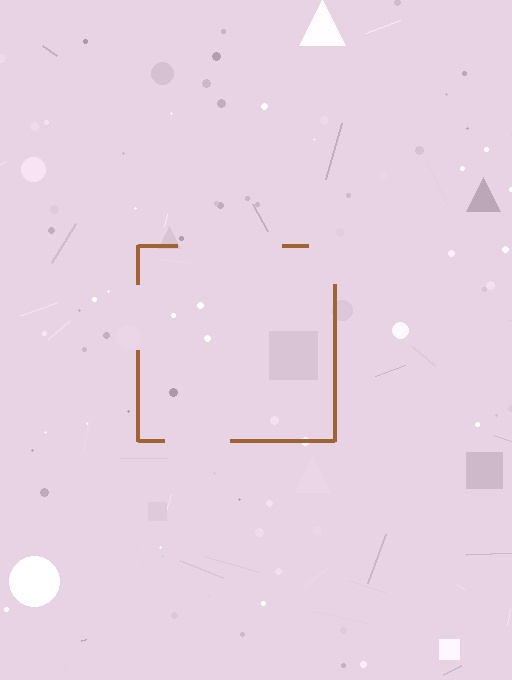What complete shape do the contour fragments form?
The contour fragments form a square.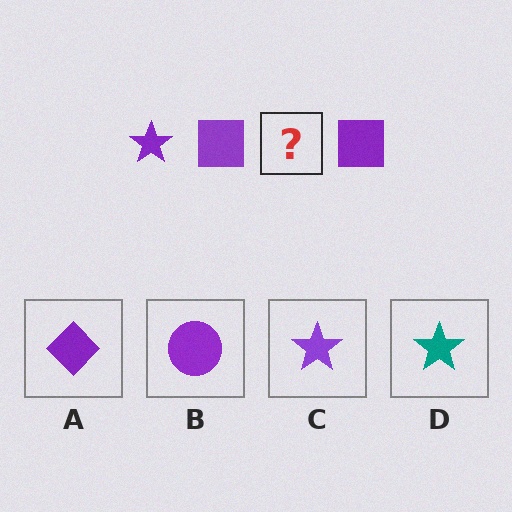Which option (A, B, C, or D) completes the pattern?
C.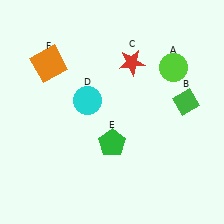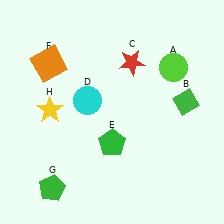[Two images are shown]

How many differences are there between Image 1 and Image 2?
There are 2 differences between the two images.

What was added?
A green pentagon (G), a yellow star (H) were added in Image 2.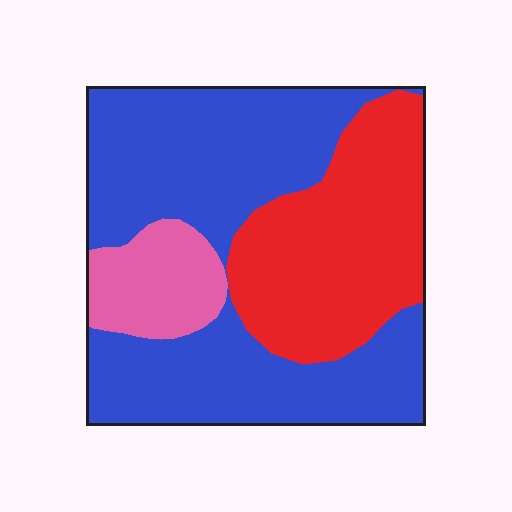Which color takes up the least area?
Pink, at roughly 10%.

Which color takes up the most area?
Blue, at roughly 55%.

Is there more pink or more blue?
Blue.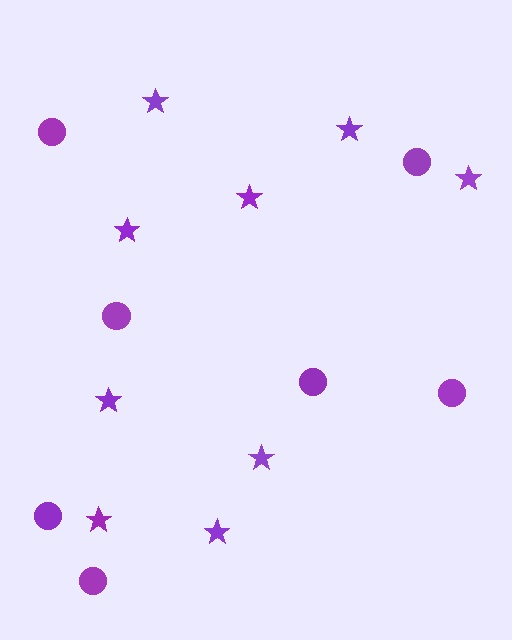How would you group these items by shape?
There are 2 groups: one group of stars (9) and one group of circles (7).